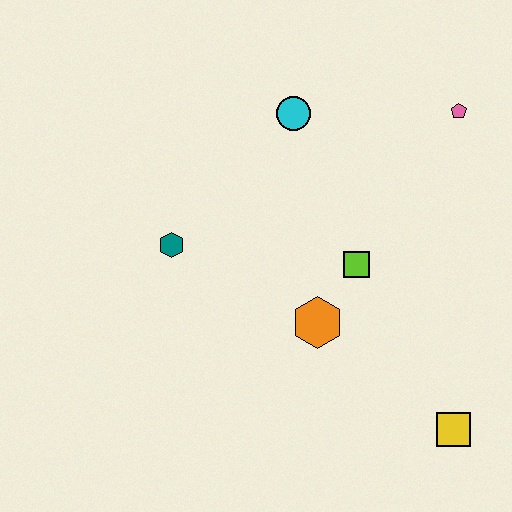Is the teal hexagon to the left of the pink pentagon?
Yes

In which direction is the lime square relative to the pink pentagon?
The lime square is below the pink pentagon.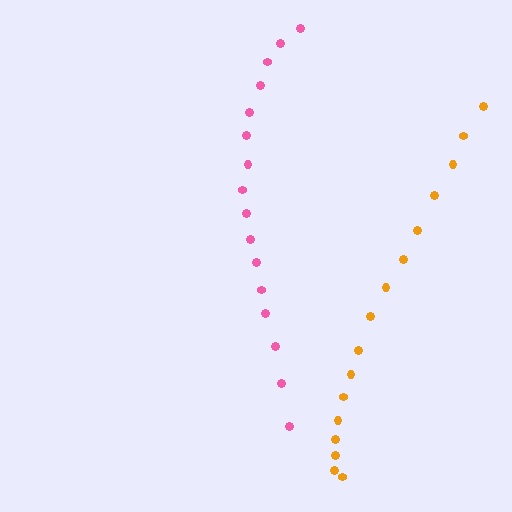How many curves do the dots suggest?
There are 2 distinct paths.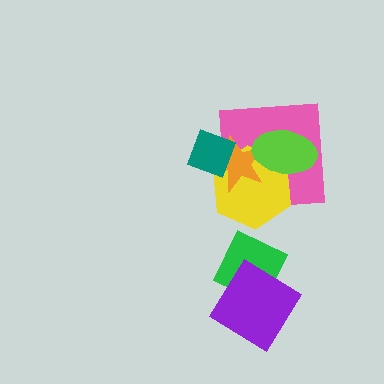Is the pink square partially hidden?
Yes, it is partially covered by another shape.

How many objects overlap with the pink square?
4 objects overlap with the pink square.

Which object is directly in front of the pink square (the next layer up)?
The yellow hexagon is directly in front of the pink square.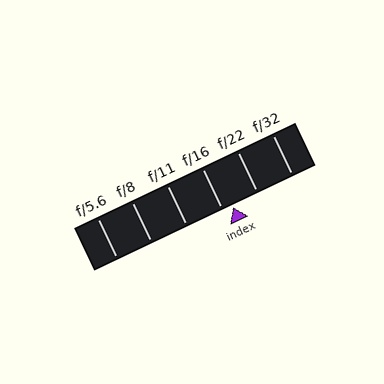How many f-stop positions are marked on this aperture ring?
There are 6 f-stop positions marked.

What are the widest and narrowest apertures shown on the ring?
The widest aperture shown is f/5.6 and the narrowest is f/32.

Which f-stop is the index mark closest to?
The index mark is closest to f/16.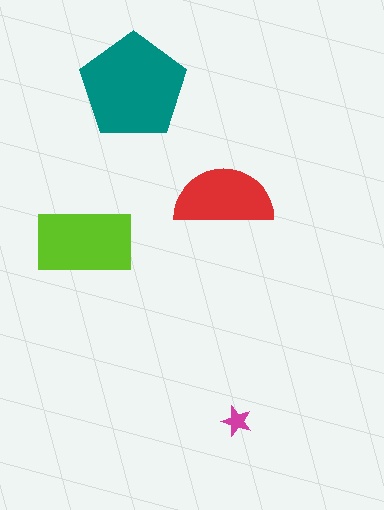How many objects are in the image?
There are 4 objects in the image.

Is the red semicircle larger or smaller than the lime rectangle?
Smaller.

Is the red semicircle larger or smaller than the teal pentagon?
Smaller.